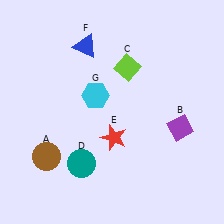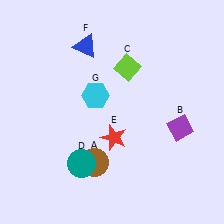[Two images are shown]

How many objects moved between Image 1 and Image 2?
1 object moved between the two images.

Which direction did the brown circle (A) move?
The brown circle (A) moved right.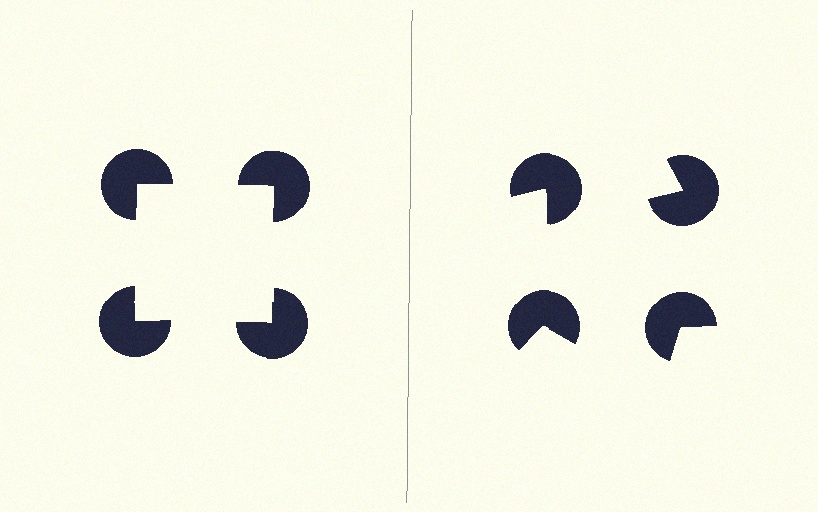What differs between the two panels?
The pac-man discs are positioned identically on both sides; only the wedge orientations differ. On the left they align to a square; on the right they are misaligned.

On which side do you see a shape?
An illusory square appears on the left side. On the right side the wedge cuts are rotated, so no coherent shape forms.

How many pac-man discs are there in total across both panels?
8 — 4 on each side.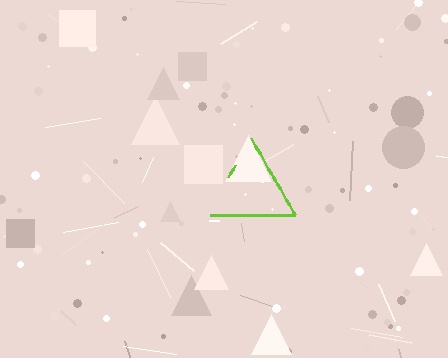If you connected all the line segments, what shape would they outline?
They would outline a triangle.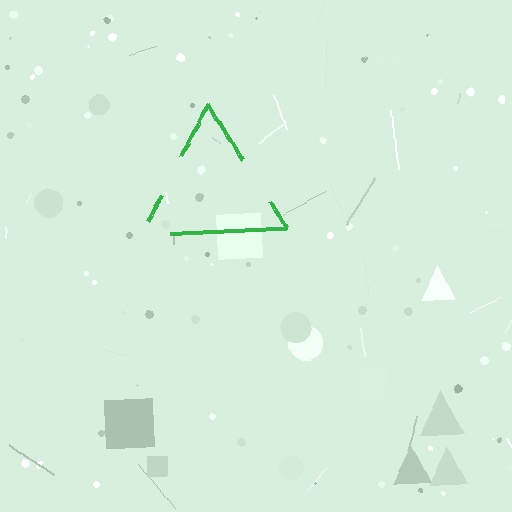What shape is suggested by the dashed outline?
The dashed outline suggests a triangle.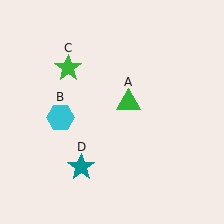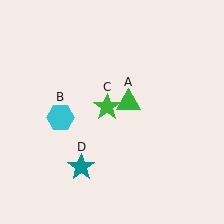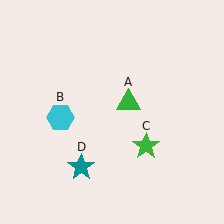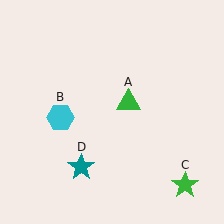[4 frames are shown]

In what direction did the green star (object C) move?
The green star (object C) moved down and to the right.